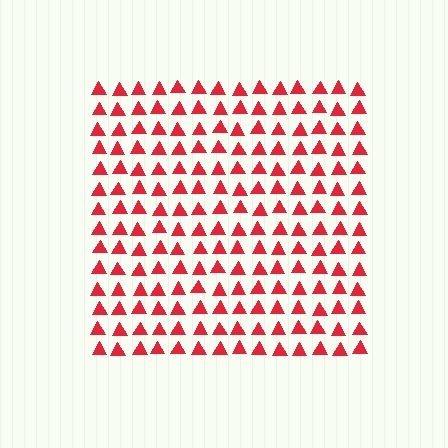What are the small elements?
The small elements are triangles.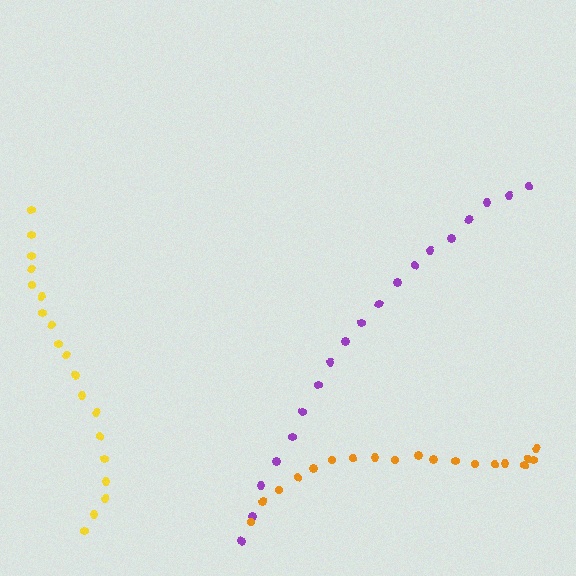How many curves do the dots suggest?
There are 3 distinct paths.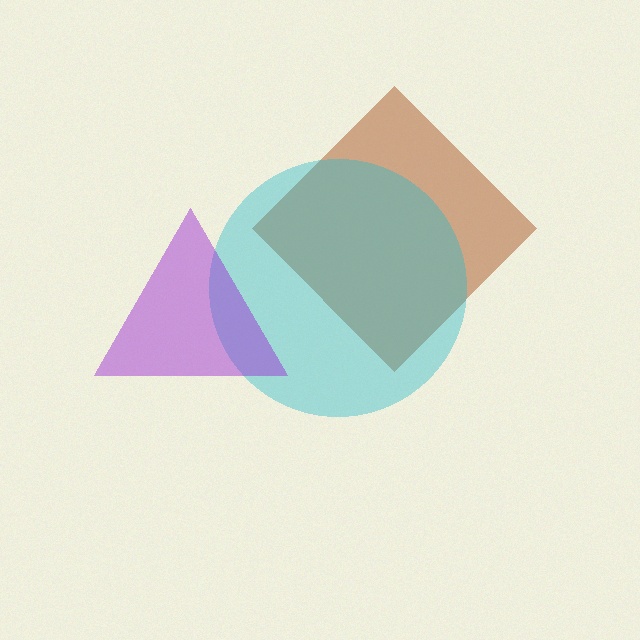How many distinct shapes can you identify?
There are 3 distinct shapes: a brown diamond, a cyan circle, a purple triangle.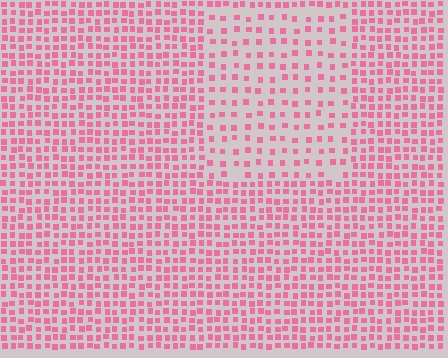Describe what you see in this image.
The image contains small pink elements arranged at two different densities. A rectangle-shaped region is visible where the elements are less densely packed than the surrounding area.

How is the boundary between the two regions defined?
The boundary is defined by a change in element density (approximately 2.0x ratio). All elements are the same color, size, and shape.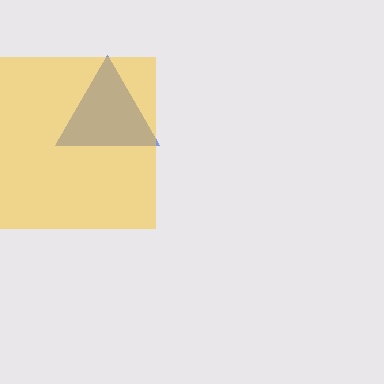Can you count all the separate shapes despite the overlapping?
Yes, there are 2 separate shapes.